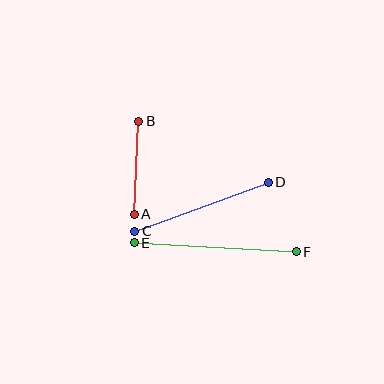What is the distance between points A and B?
The distance is approximately 93 pixels.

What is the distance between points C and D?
The distance is approximately 142 pixels.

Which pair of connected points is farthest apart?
Points E and F are farthest apart.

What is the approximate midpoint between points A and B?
The midpoint is at approximately (137, 168) pixels.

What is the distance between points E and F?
The distance is approximately 162 pixels.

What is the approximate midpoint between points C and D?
The midpoint is at approximately (201, 207) pixels.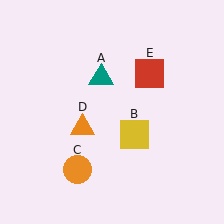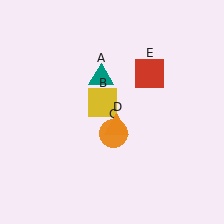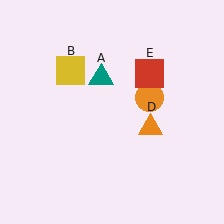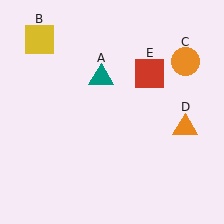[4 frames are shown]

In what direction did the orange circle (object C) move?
The orange circle (object C) moved up and to the right.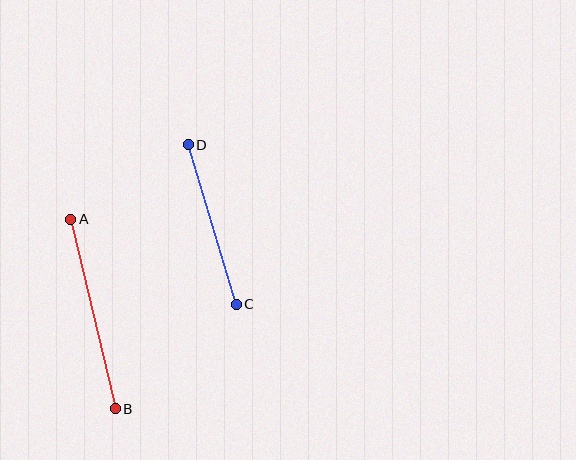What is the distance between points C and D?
The distance is approximately 166 pixels.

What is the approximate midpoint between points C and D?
The midpoint is at approximately (212, 225) pixels.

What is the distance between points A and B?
The distance is approximately 195 pixels.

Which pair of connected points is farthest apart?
Points A and B are farthest apart.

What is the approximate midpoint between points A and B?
The midpoint is at approximately (93, 314) pixels.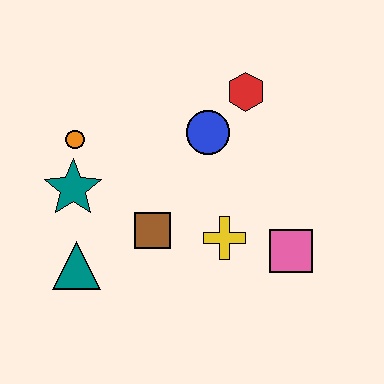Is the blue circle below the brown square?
No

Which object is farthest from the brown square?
The red hexagon is farthest from the brown square.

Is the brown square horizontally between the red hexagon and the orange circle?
Yes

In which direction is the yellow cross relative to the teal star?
The yellow cross is to the right of the teal star.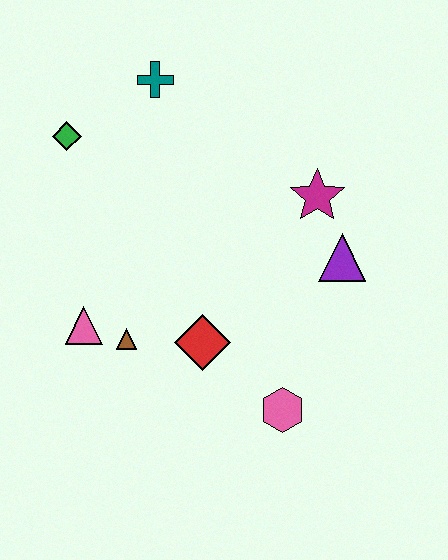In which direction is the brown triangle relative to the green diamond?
The brown triangle is below the green diamond.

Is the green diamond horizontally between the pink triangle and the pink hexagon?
No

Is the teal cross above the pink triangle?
Yes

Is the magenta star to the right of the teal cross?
Yes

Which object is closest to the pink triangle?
The brown triangle is closest to the pink triangle.